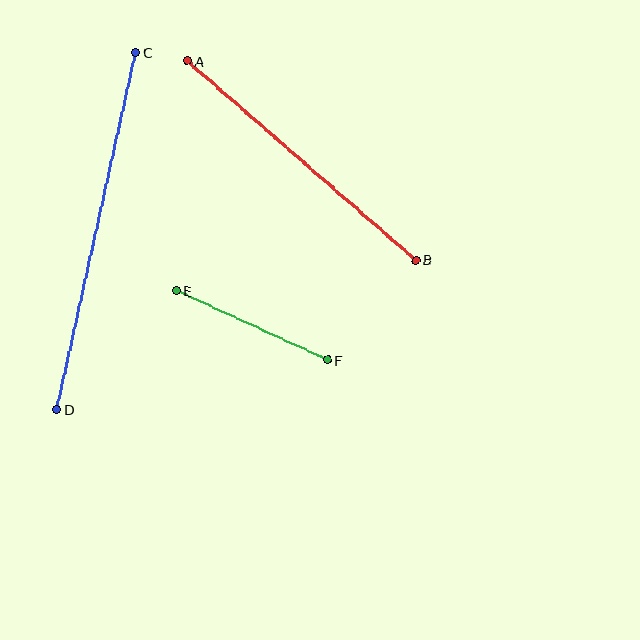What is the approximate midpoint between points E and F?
The midpoint is at approximately (252, 325) pixels.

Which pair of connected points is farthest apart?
Points C and D are farthest apart.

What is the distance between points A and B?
The distance is approximately 303 pixels.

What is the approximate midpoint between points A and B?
The midpoint is at approximately (302, 161) pixels.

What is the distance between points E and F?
The distance is approximately 166 pixels.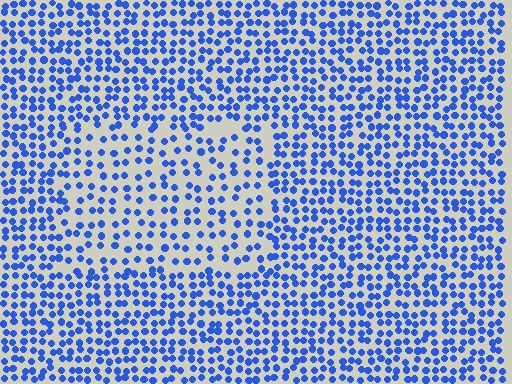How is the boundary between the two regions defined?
The boundary is defined by a change in element density (approximately 1.7x ratio). All elements are the same color, size, and shape.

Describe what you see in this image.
The image contains small blue elements arranged at two different densities. A rectangle-shaped region is visible where the elements are less densely packed than the surrounding area.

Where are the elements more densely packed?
The elements are more densely packed outside the rectangle boundary.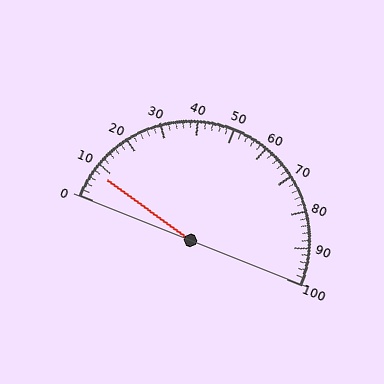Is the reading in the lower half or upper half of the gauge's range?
The reading is in the lower half of the range (0 to 100).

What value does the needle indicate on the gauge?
The needle indicates approximately 8.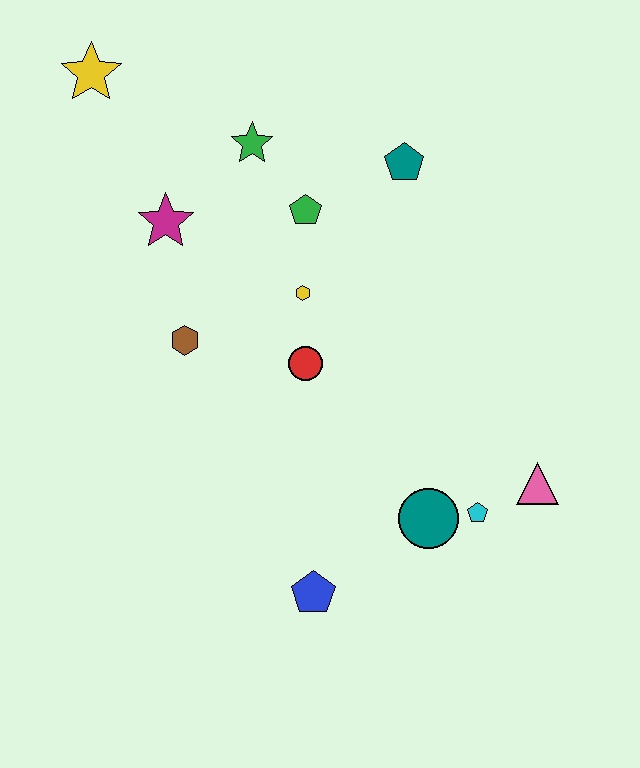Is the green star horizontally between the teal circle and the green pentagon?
No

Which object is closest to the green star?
The green pentagon is closest to the green star.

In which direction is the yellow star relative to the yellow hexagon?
The yellow star is above the yellow hexagon.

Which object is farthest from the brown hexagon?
The pink triangle is farthest from the brown hexagon.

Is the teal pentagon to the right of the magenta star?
Yes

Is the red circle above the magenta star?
No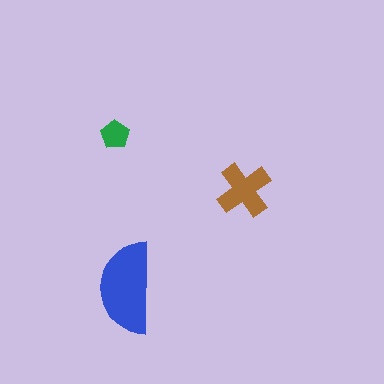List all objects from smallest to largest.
The green pentagon, the brown cross, the blue semicircle.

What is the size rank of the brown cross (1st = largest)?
2nd.